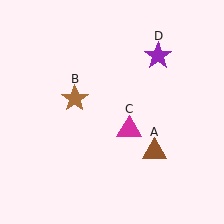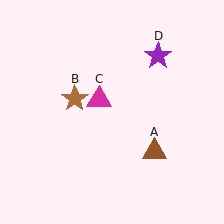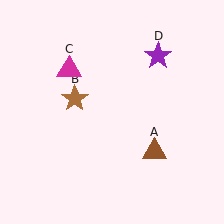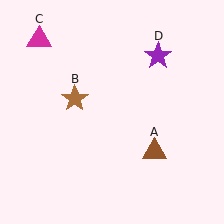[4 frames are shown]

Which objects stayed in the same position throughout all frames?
Brown triangle (object A) and brown star (object B) and purple star (object D) remained stationary.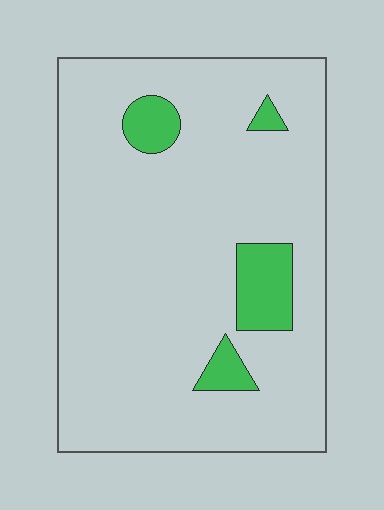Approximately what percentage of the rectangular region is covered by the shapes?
Approximately 10%.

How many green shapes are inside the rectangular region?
4.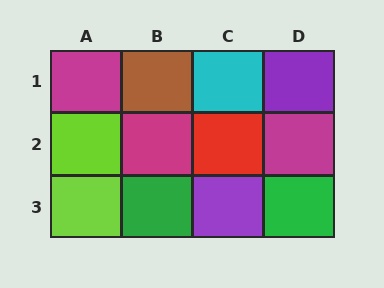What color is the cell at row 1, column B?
Brown.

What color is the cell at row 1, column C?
Cyan.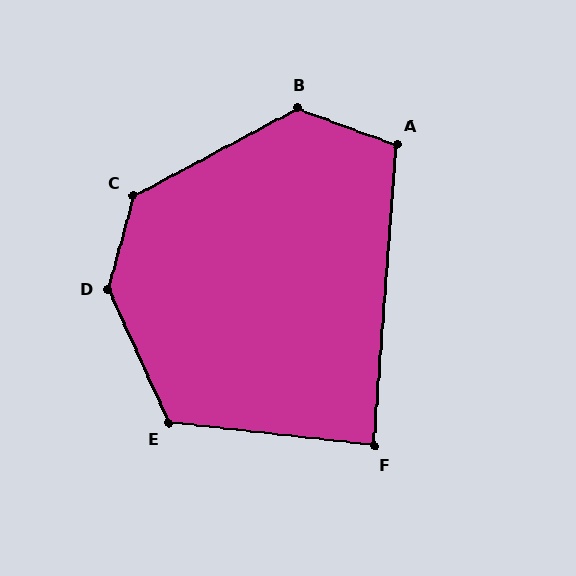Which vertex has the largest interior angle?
D, at approximately 140 degrees.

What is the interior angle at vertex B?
Approximately 132 degrees (obtuse).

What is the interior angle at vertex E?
Approximately 121 degrees (obtuse).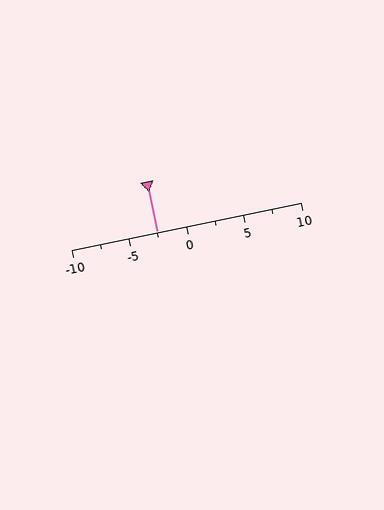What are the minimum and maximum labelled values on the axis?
The axis runs from -10 to 10.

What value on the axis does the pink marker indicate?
The marker indicates approximately -2.5.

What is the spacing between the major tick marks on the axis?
The major ticks are spaced 5 apart.